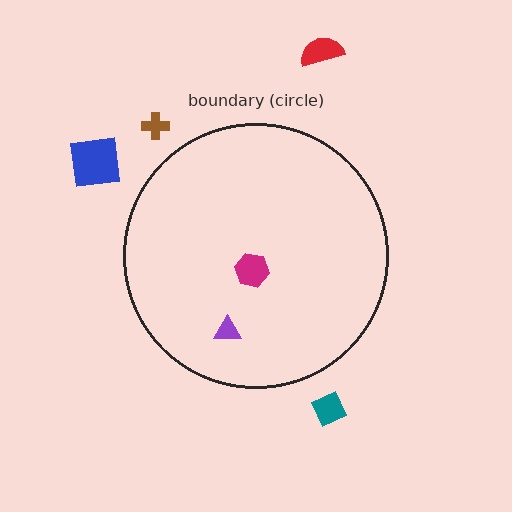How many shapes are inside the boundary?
2 inside, 4 outside.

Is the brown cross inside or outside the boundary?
Outside.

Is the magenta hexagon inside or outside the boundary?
Inside.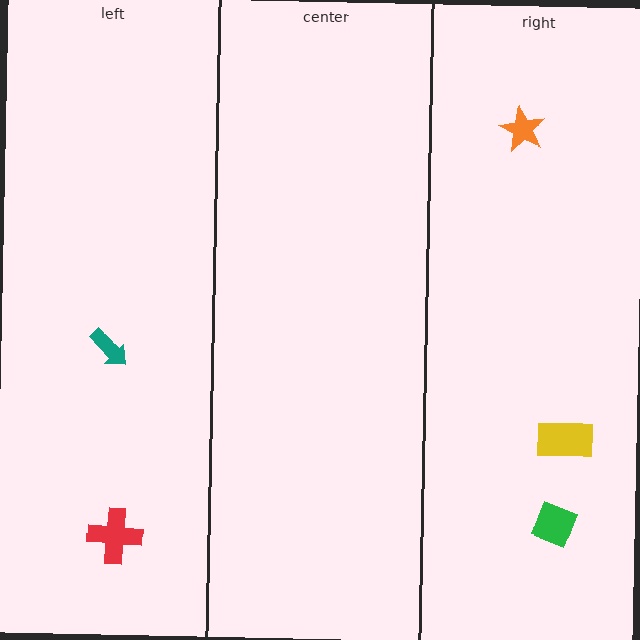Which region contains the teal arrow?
The left region.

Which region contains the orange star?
The right region.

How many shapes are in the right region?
3.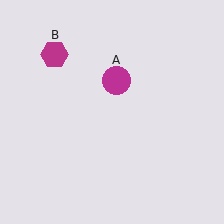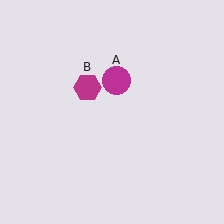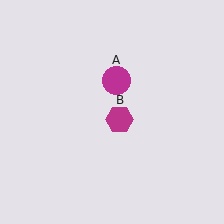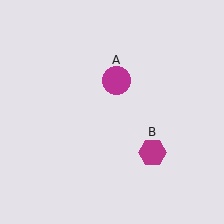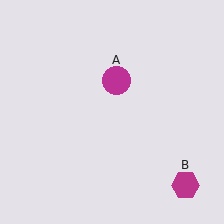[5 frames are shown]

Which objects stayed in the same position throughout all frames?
Magenta circle (object A) remained stationary.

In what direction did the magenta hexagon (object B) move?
The magenta hexagon (object B) moved down and to the right.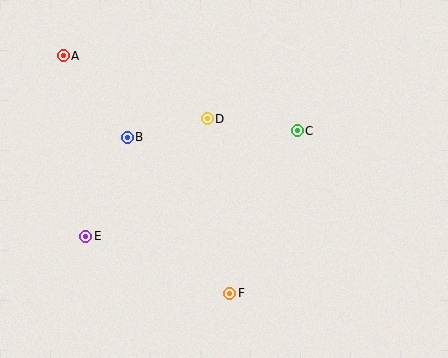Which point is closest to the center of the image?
Point D at (207, 119) is closest to the center.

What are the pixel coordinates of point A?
Point A is at (63, 56).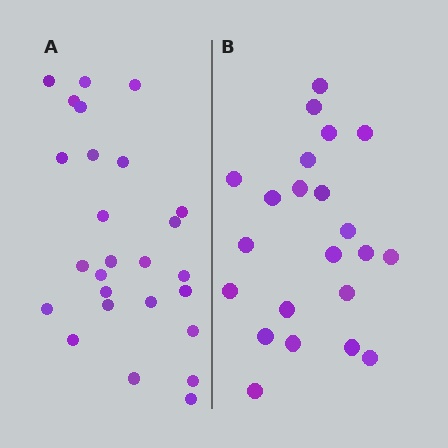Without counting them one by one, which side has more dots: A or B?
Region A (the left region) has more dots.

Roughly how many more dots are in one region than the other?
Region A has about 4 more dots than region B.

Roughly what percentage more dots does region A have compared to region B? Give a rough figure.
About 20% more.